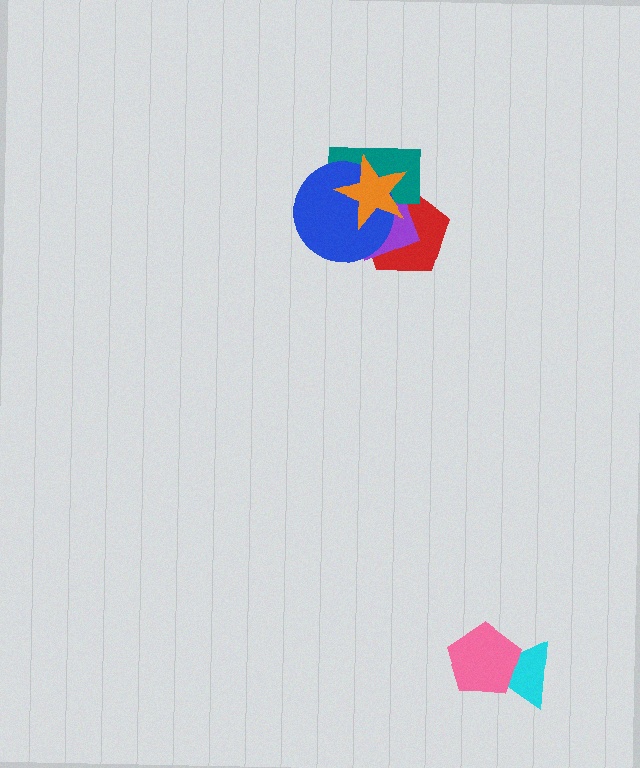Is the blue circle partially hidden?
Yes, it is partially covered by another shape.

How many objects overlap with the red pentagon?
4 objects overlap with the red pentagon.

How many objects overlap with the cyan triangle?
1 object overlaps with the cyan triangle.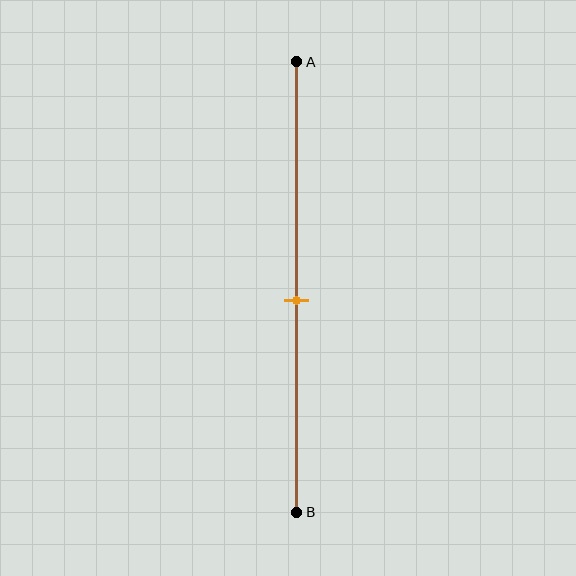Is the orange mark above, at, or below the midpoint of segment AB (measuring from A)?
The orange mark is below the midpoint of segment AB.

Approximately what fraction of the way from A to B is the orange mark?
The orange mark is approximately 55% of the way from A to B.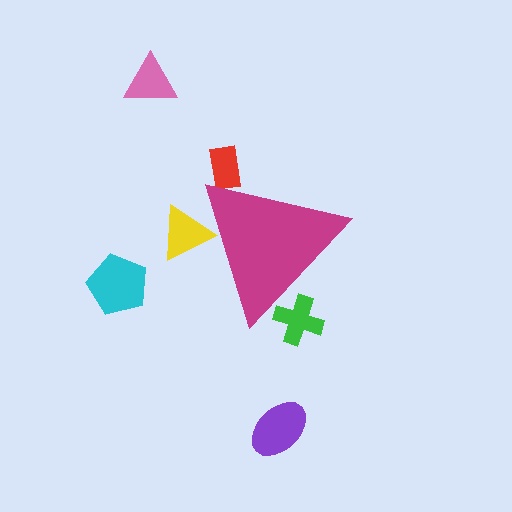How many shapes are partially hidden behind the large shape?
3 shapes are partially hidden.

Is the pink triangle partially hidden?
No, the pink triangle is fully visible.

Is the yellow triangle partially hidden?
Yes, the yellow triangle is partially hidden behind the magenta triangle.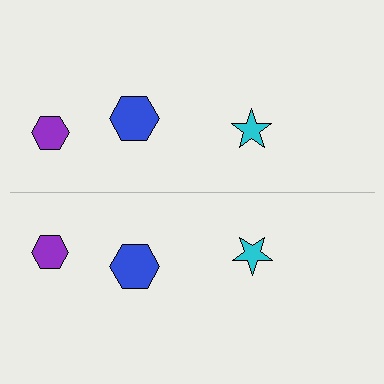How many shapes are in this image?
There are 6 shapes in this image.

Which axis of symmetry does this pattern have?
The pattern has a horizontal axis of symmetry running through the center of the image.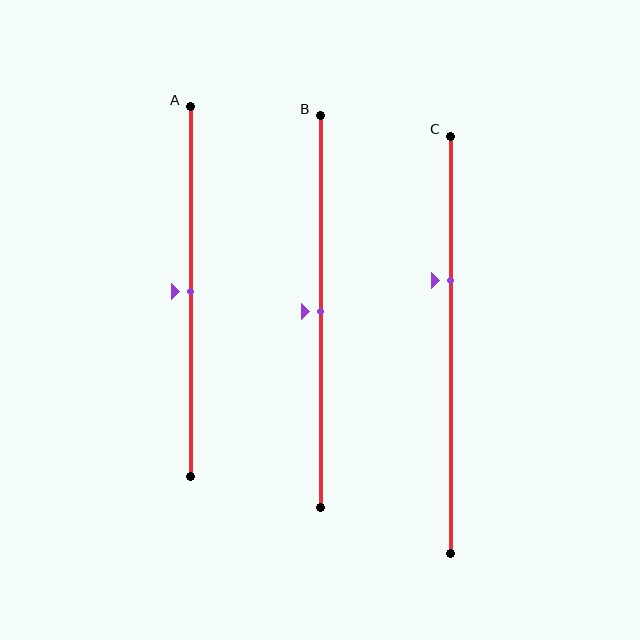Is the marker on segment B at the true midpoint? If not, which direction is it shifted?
Yes, the marker on segment B is at the true midpoint.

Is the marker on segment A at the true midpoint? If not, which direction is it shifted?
Yes, the marker on segment A is at the true midpoint.